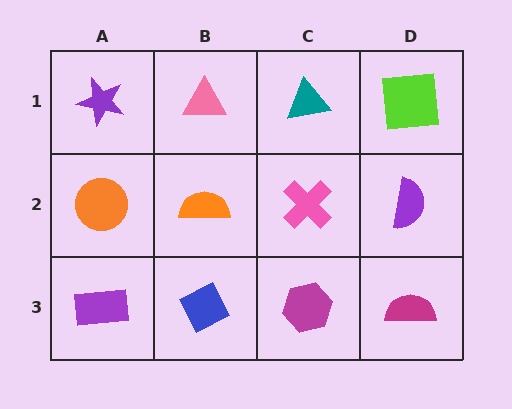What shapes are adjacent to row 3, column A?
An orange circle (row 2, column A), a blue diamond (row 3, column B).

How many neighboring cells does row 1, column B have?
3.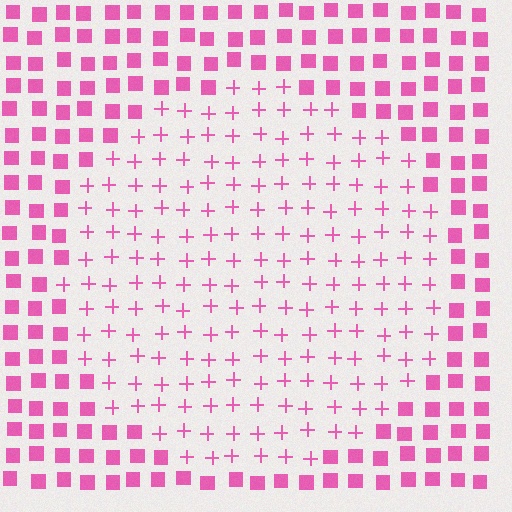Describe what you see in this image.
The image is filled with small pink elements arranged in a uniform grid. A circle-shaped region contains plus signs, while the surrounding area contains squares. The boundary is defined purely by the change in element shape.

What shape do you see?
I see a circle.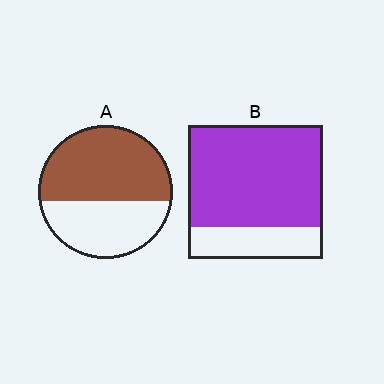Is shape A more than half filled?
Yes.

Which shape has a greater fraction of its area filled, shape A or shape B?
Shape B.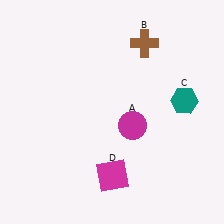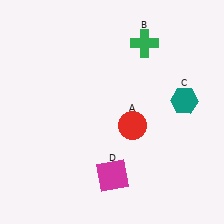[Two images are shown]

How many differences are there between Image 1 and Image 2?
There are 2 differences between the two images.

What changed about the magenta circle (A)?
In Image 1, A is magenta. In Image 2, it changed to red.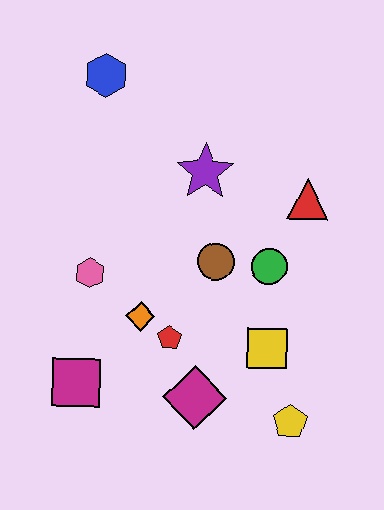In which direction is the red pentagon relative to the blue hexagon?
The red pentagon is below the blue hexagon.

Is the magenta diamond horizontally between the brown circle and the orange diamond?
Yes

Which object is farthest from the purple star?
The yellow pentagon is farthest from the purple star.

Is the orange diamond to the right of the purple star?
No